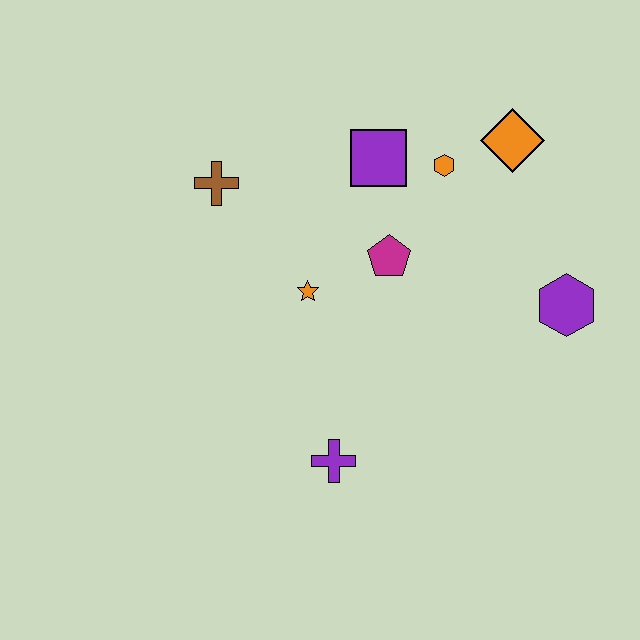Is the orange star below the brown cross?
Yes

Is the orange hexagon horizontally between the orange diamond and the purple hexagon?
No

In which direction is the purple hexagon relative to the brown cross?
The purple hexagon is to the right of the brown cross.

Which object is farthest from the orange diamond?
The purple cross is farthest from the orange diamond.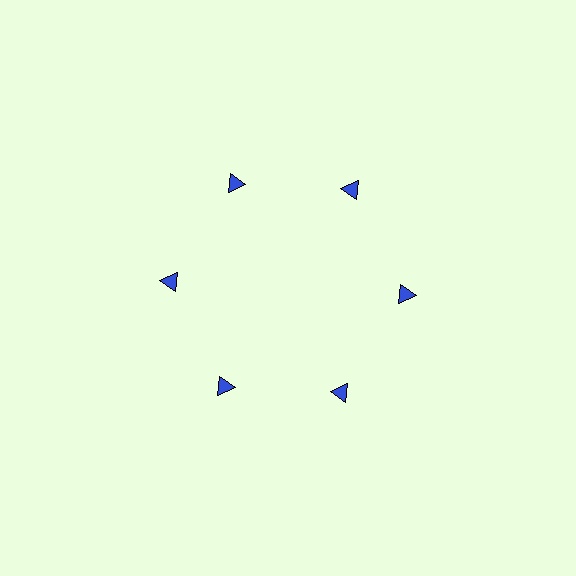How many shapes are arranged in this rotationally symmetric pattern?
There are 6 shapes, arranged in 6 groups of 1.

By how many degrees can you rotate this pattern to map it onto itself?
The pattern maps onto itself every 60 degrees of rotation.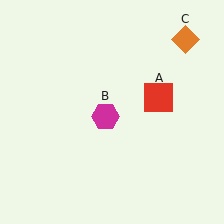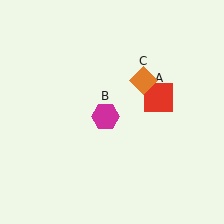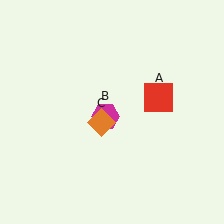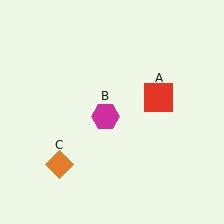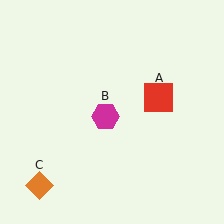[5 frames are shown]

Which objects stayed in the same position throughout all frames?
Red square (object A) and magenta hexagon (object B) remained stationary.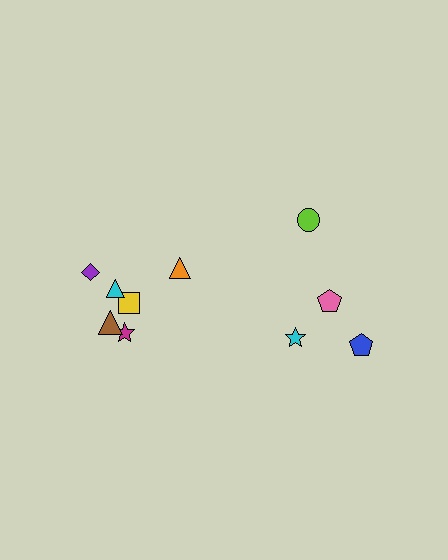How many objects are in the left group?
There are 6 objects.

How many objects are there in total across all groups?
There are 10 objects.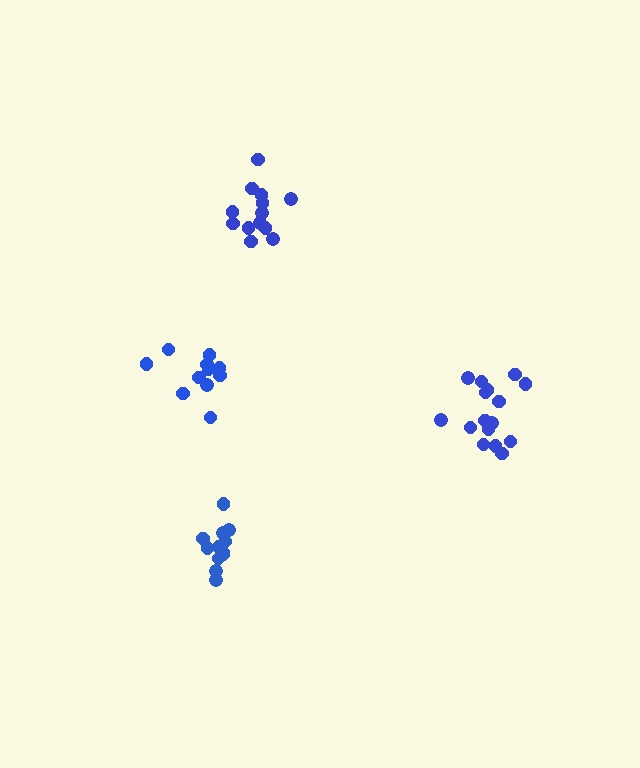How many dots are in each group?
Group 1: 11 dots, Group 2: 13 dots, Group 3: 12 dots, Group 4: 17 dots (53 total).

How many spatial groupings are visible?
There are 4 spatial groupings.